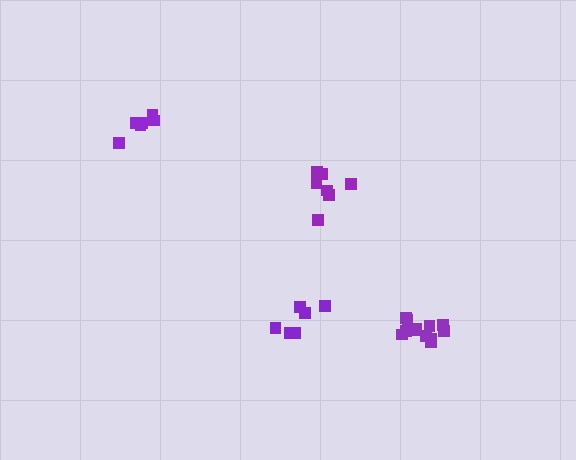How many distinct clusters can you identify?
There are 4 distinct clusters.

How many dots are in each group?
Group 1: 12 dots, Group 2: 6 dots, Group 3: 6 dots, Group 4: 7 dots (31 total).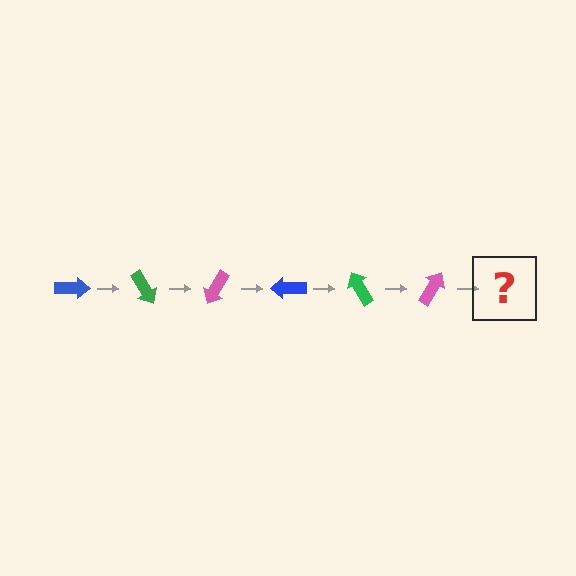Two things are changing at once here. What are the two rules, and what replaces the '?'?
The two rules are that it rotates 60 degrees each step and the color cycles through blue, green, and pink. The '?' should be a blue arrow, rotated 360 degrees from the start.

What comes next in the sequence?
The next element should be a blue arrow, rotated 360 degrees from the start.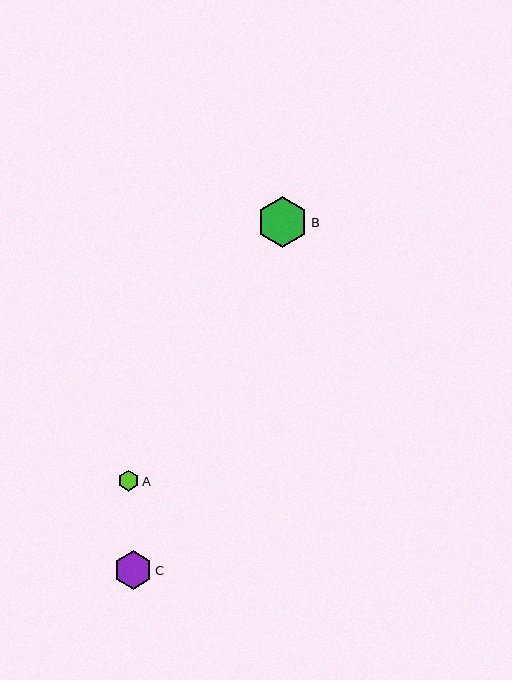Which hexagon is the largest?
Hexagon B is the largest with a size of approximately 51 pixels.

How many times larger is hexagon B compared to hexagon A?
Hexagon B is approximately 2.5 times the size of hexagon A.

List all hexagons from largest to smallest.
From largest to smallest: B, C, A.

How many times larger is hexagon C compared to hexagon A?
Hexagon C is approximately 1.9 times the size of hexagon A.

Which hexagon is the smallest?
Hexagon A is the smallest with a size of approximately 20 pixels.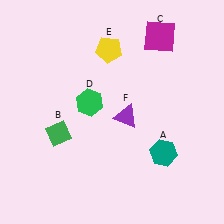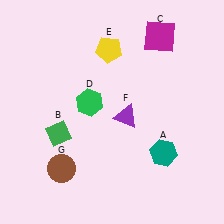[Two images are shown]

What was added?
A brown circle (G) was added in Image 2.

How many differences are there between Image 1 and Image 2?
There is 1 difference between the two images.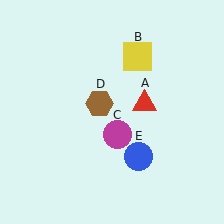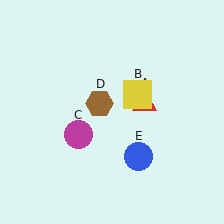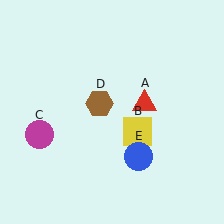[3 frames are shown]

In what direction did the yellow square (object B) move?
The yellow square (object B) moved down.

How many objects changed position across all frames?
2 objects changed position: yellow square (object B), magenta circle (object C).